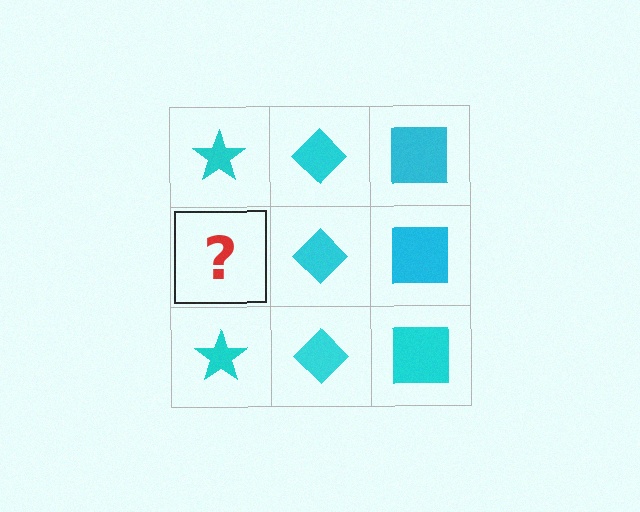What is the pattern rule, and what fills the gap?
The rule is that each column has a consistent shape. The gap should be filled with a cyan star.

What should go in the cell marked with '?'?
The missing cell should contain a cyan star.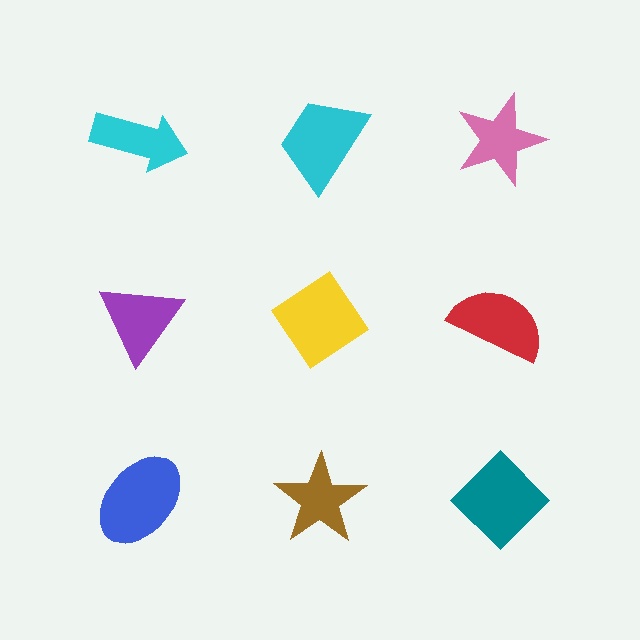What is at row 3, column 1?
A blue ellipse.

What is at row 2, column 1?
A purple triangle.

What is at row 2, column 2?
A yellow diamond.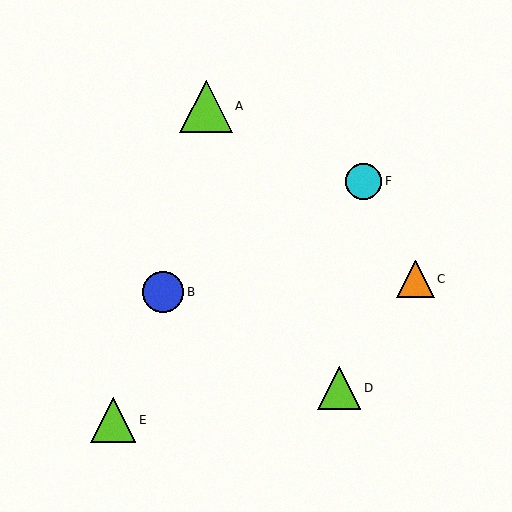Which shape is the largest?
The lime triangle (labeled A) is the largest.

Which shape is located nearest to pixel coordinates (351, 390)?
The lime triangle (labeled D) at (339, 388) is nearest to that location.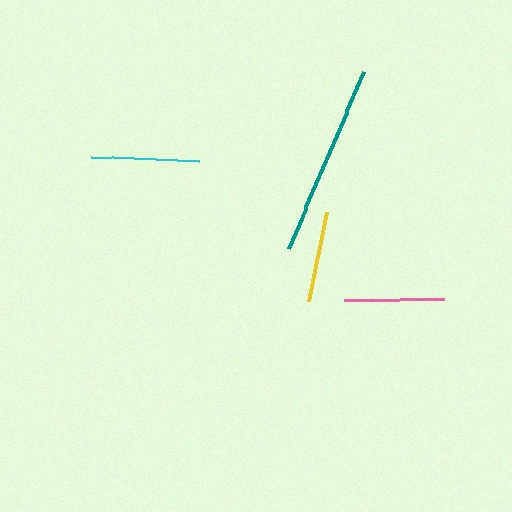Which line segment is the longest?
The teal line is the longest at approximately 193 pixels.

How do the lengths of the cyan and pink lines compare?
The cyan and pink lines are approximately the same length.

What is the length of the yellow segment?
The yellow segment is approximately 90 pixels long.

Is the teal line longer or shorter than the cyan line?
The teal line is longer than the cyan line.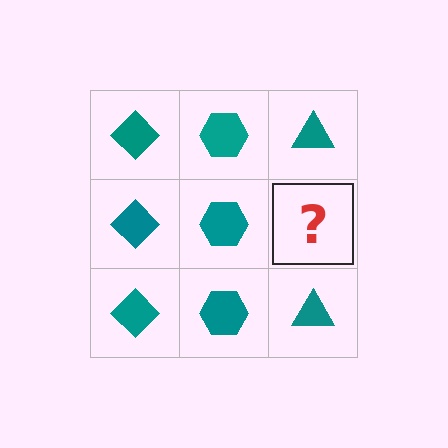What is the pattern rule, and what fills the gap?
The rule is that each column has a consistent shape. The gap should be filled with a teal triangle.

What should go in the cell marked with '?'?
The missing cell should contain a teal triangle.